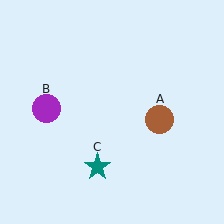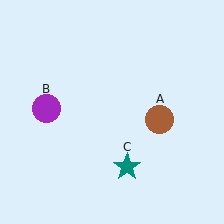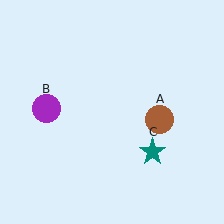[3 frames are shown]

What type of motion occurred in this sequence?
The teal star (object C) rotated counterclockwise around the center of the scene.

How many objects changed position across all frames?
1 object changed position: teal star (object C).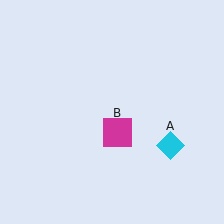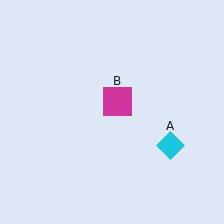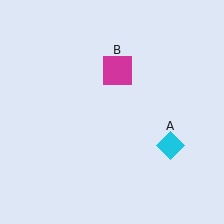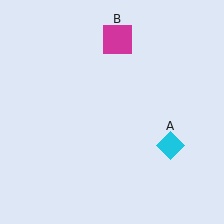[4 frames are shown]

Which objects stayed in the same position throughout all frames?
Cyan diamond (object A) remained stationary.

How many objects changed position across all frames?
1 object changed position: magenta square (object B).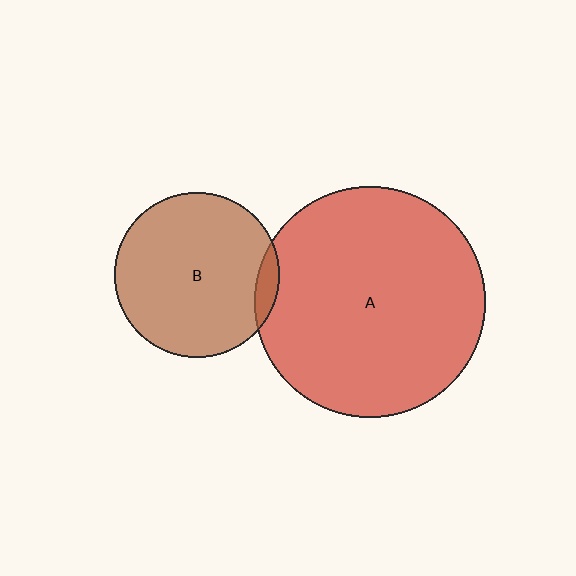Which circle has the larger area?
Circle A (red).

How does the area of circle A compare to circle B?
Approximately 2.0 times.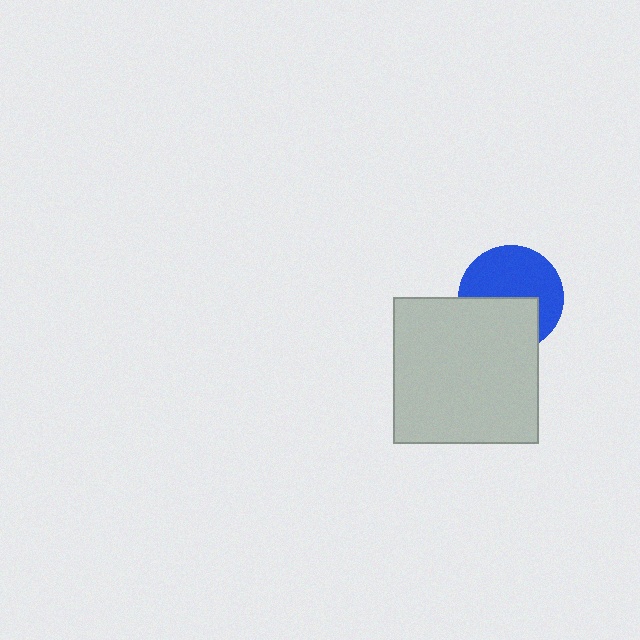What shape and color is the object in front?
The object in front is a light gray square.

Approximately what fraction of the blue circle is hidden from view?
Roughly 42% of the blue circle is hidden behind the light gray square.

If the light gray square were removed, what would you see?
You would see the complete blue circle.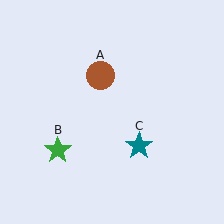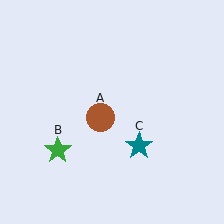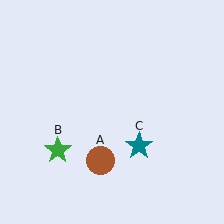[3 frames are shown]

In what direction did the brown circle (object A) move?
The brown circle (object A) moved down.